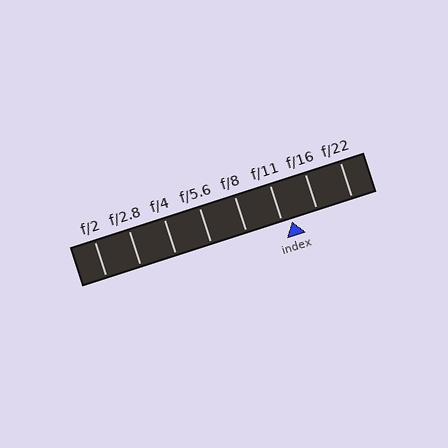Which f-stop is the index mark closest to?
The index mark is closest to f/11.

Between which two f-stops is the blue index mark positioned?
The index mark is between f/11 and f/16.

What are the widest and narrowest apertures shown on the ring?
The widest aperture shown is f/2 and the narrowest is f/22.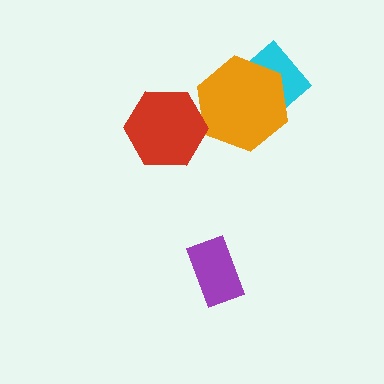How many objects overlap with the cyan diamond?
1 object overlaps with the cyan diamond.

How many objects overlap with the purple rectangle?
0 objects overlap with the purple rectangle.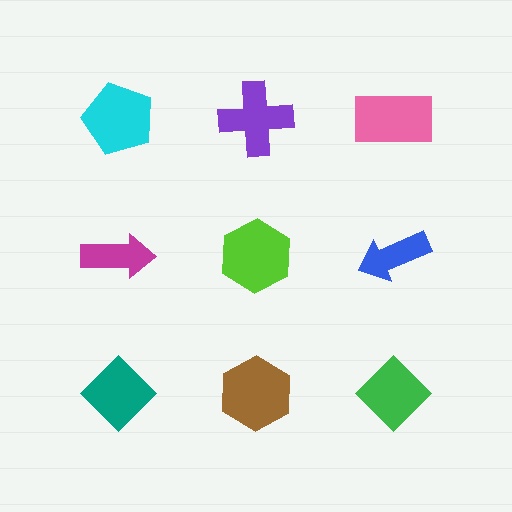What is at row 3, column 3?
A green diamond.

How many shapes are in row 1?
3 shapes.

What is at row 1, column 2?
A purple cross.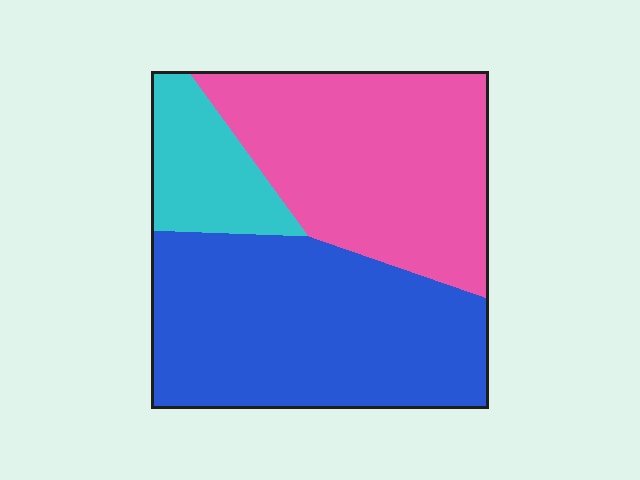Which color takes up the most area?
Blue, at roughly 45%.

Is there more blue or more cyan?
Blue.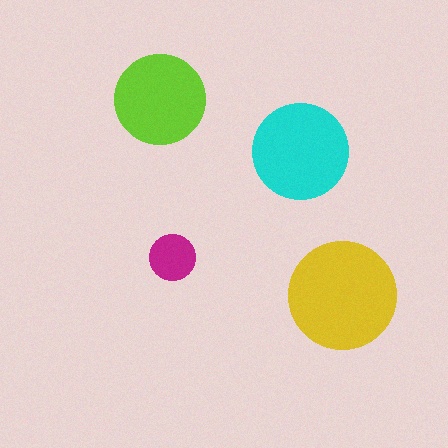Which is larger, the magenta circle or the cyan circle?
The cyan one.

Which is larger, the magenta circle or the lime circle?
The lime one.